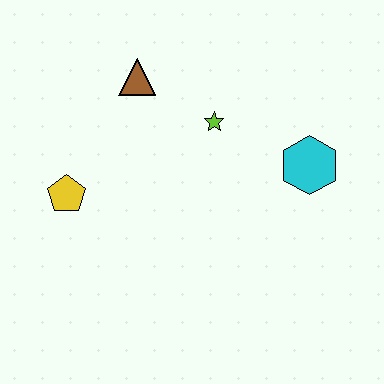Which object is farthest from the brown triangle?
The cyan hexagon is farthest from the brown triangle.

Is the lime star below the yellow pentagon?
No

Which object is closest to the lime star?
The brown triangle is closest to the lime star.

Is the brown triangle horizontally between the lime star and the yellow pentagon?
Yes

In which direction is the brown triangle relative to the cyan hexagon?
The brown triangle is to the left of the cyan hexagon.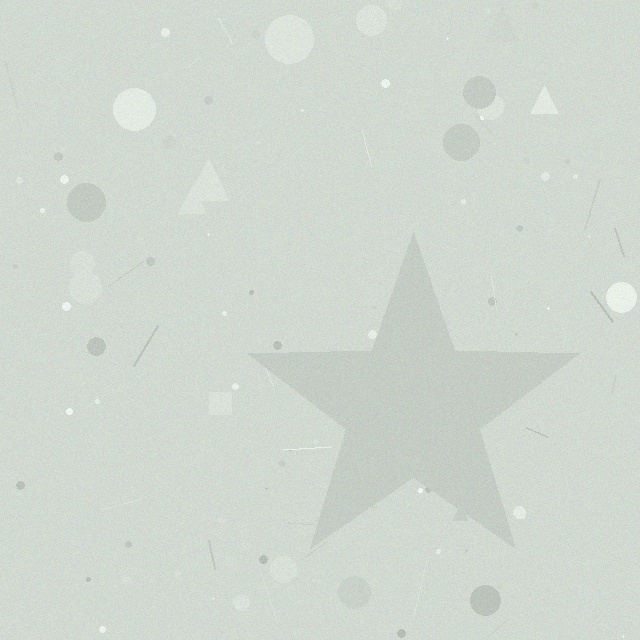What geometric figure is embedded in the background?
A star is embedded in the background.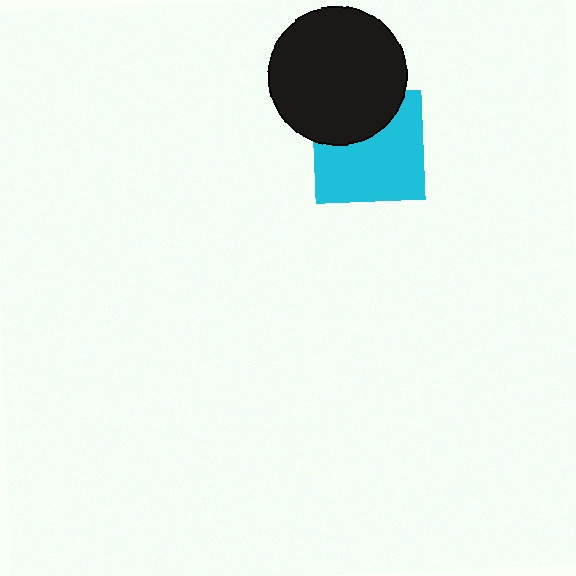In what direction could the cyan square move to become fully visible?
The cyan square could move down. That would shift it out from behind the black circle entirely.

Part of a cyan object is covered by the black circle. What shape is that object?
It is a square.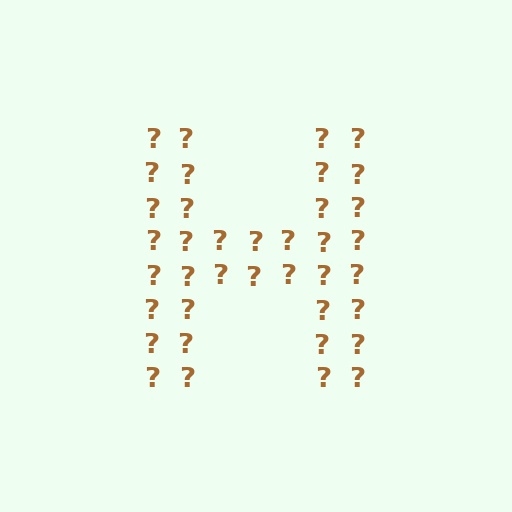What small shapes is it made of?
It is made of small question marks.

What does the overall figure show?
The overall figure shows the letter H.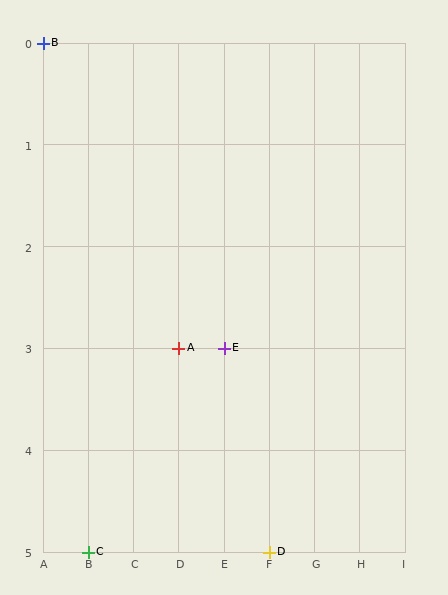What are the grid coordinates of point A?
Point A is at grid coordinates (D, 3).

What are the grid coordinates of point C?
Point C is at grid coordinates (B, 5).